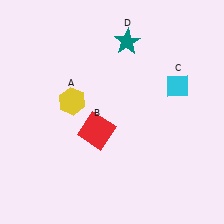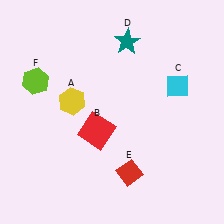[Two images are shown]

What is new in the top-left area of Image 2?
A lime hexagon (F) was added in the top-left area of Image 2.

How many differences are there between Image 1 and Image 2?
There are 2 differences between the two images.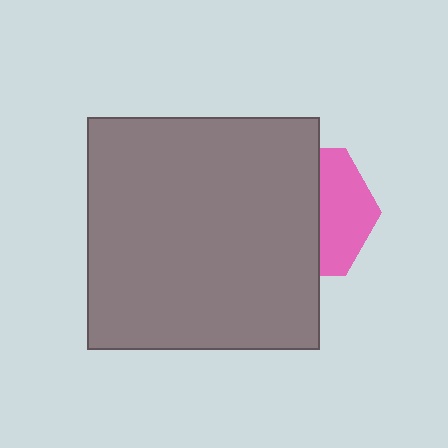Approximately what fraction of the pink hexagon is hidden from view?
Roughly 60% of the pink hexagon is hidden behind the gray square.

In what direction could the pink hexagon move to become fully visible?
The pink hexagon could move right. That would shift it out from behind the gray square entirely.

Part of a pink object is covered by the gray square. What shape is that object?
It is a hexagon.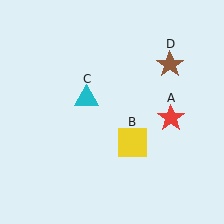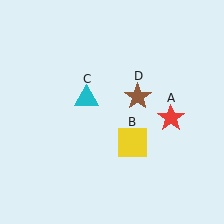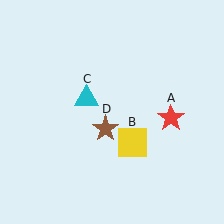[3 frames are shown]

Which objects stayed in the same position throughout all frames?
Red star (object A) and yellow square (object B) and cyan triangle (object C) remained stationary.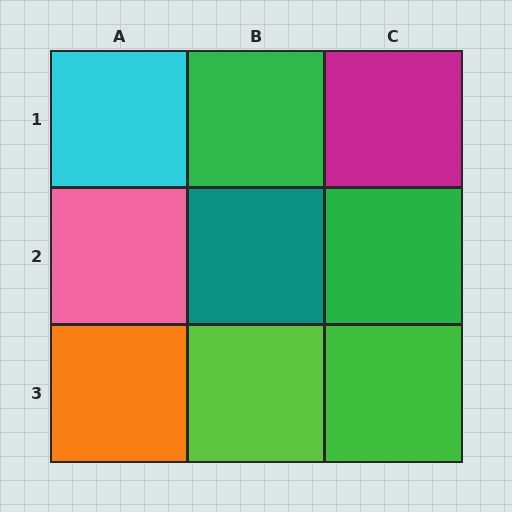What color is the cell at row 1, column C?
Magenta.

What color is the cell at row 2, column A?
Pink.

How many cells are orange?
1 cell is orange.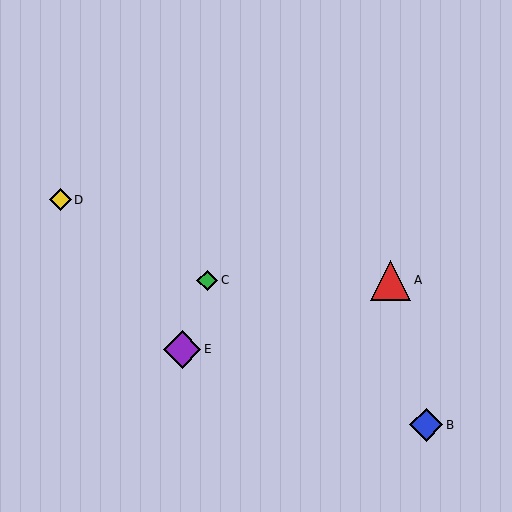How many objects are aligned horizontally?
2 objects (A, C) are aligned horizontally.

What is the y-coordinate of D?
Object D is at y≈200.